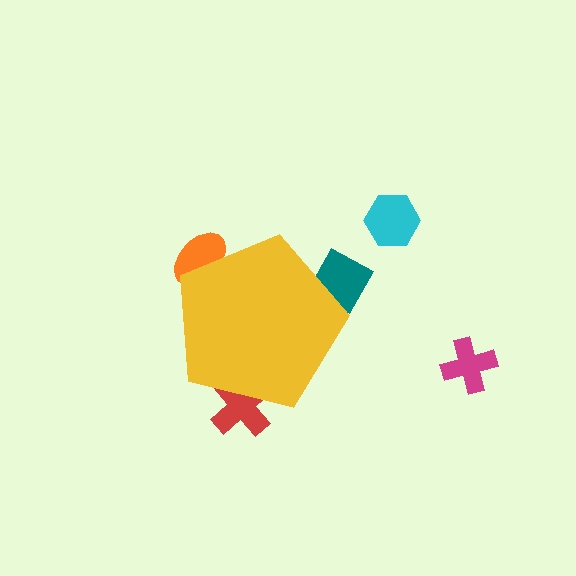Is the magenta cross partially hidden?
No, the magenta cross is fully visible.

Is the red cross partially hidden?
Yes, the red cross is partially hidden behind the yellow pentagon.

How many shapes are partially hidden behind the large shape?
3 shapes are partially hidden.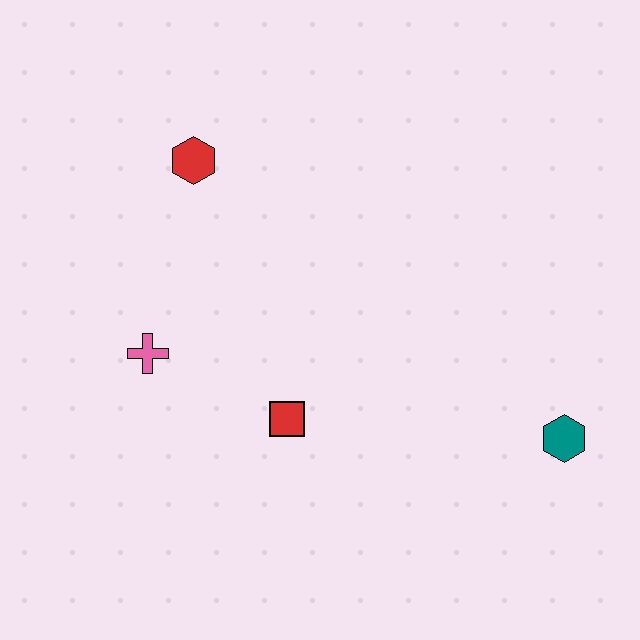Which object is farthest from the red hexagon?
The teal hexagon is farthest from the red hexagon.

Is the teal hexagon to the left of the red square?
No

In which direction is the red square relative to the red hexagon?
The red square is below the red hexagon.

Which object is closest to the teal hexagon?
The red square is closest to the teal hexagon.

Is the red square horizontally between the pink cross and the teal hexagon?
Yes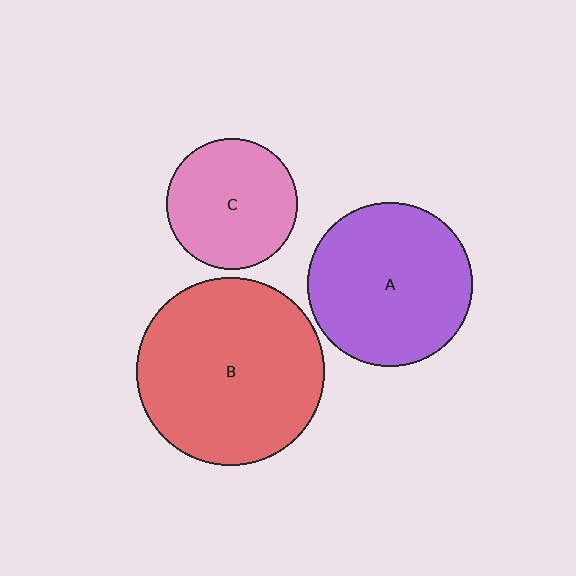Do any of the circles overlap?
No, none of the circles overlap.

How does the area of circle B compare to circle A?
Approximately 1.3 times.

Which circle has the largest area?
Circle B (red).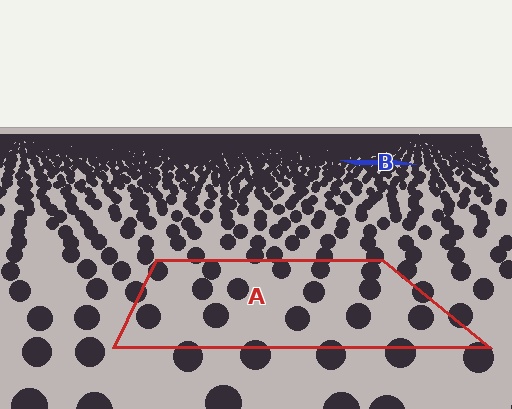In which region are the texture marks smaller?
The texture marks are smaller in region B, because it is farther away.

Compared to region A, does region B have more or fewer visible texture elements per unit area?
Region B has more texture elements per unit area — they are packed more densely because it is farther away.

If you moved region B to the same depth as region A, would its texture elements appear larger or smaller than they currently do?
They would appear larger. At a closer depth, the same texture elements are projected at a bigger on-screen size.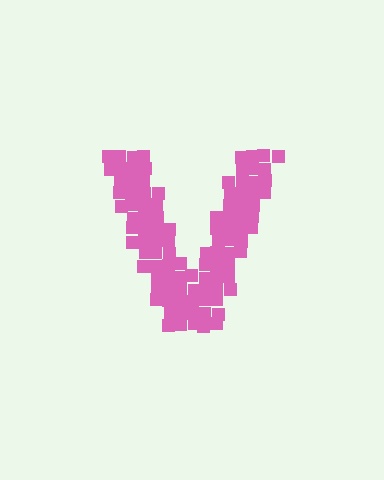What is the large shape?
The large shape is the letter V.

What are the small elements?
The small elements are squares.